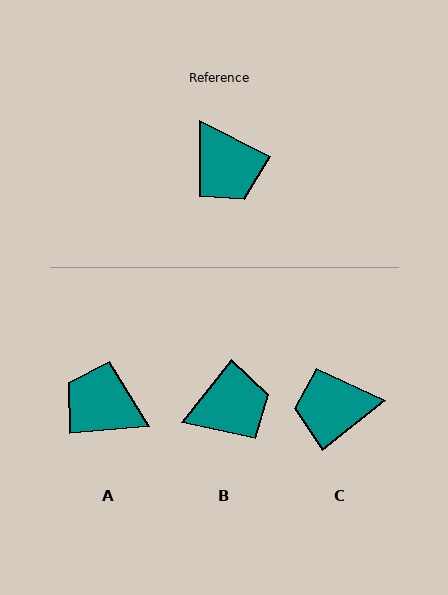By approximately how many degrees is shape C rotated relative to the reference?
Approximately 115 degrees clockwise.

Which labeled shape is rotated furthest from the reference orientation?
A, about 148 degrees away.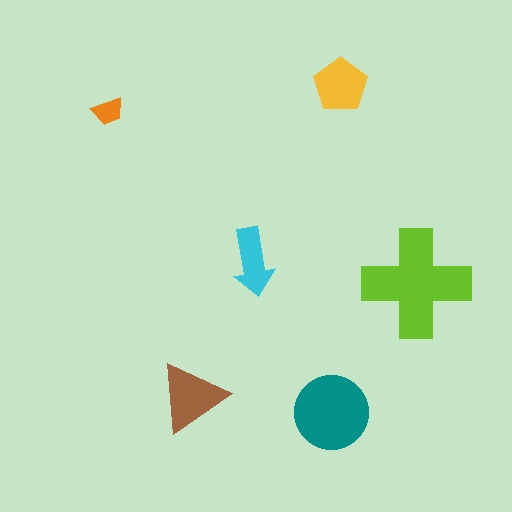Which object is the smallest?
The orange trapezoid.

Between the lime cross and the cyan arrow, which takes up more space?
The lime cross.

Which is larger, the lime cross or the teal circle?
The lime cross.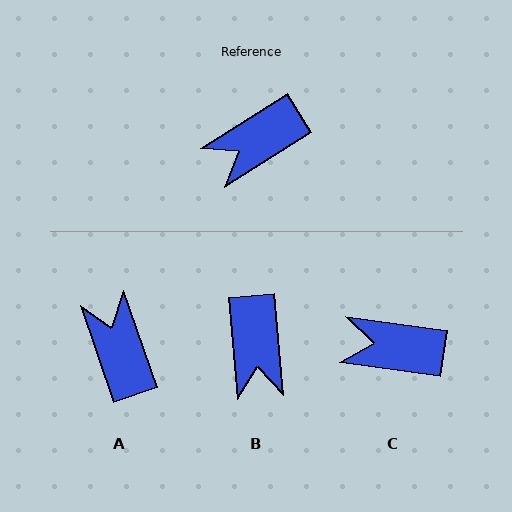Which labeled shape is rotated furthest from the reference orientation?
A, about 103 degrees away.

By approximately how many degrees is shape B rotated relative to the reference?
Approximately 63 degrees counter-clockwise.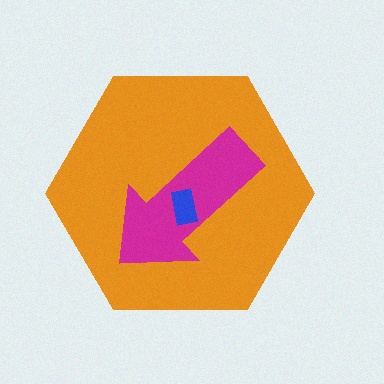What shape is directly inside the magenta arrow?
The blue rectangle.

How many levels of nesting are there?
3.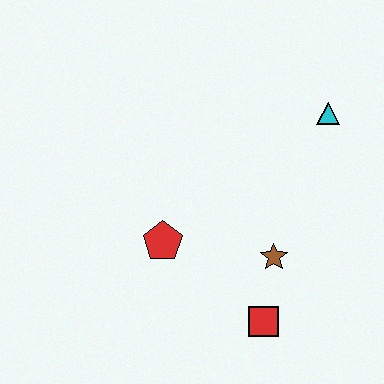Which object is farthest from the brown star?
The cyan triangle is farthest from the brown star.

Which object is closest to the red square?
The brown star is closest to the red square.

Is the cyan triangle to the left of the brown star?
No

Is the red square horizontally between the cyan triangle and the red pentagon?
Yes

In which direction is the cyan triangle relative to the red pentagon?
The cyan triangle is to the right of the red pentagon.